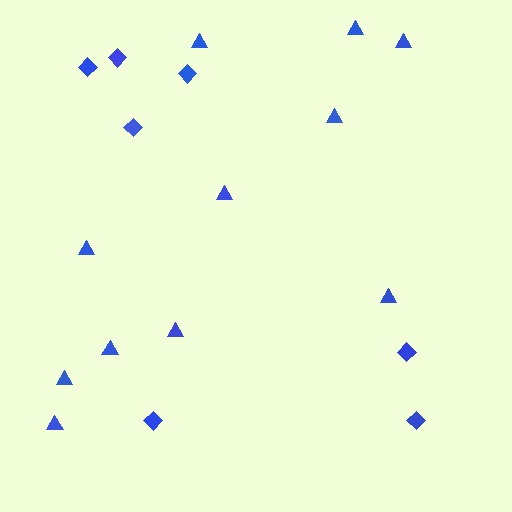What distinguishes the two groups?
There are 2 groups: one group of diamonds (7) and one group of triangles (11).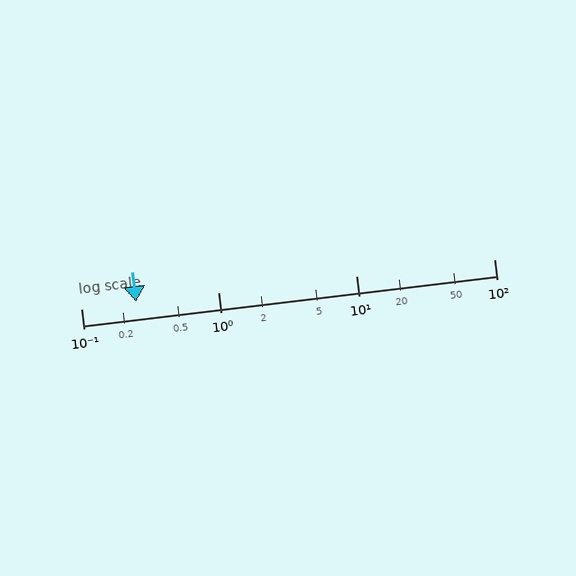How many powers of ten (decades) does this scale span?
The scale spans 3 decades, from 0.1 to 100.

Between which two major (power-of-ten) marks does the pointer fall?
The pointer is between 0.1 and 1.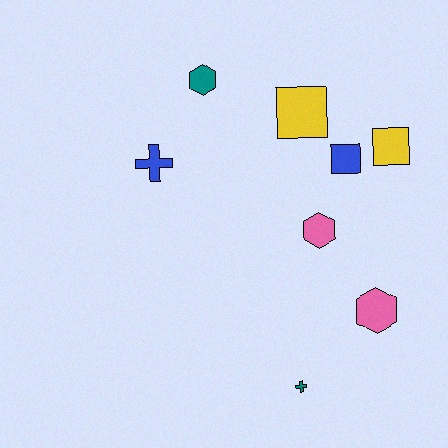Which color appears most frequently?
Pink, with 2 objects.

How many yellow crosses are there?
There are no yellow crosses.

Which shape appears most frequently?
Square, with 3 objects.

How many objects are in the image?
There are 8 objects.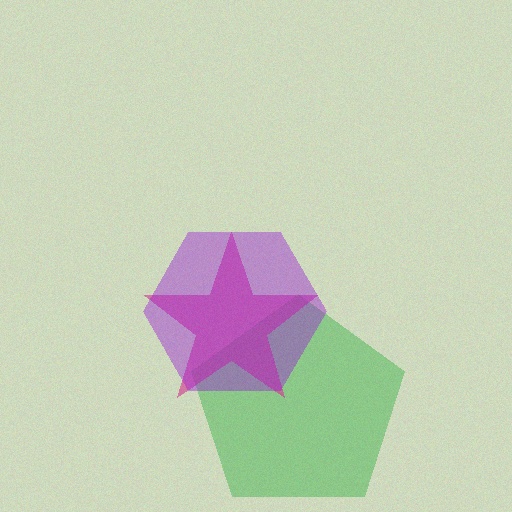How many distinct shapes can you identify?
There are 3 distinct shapes: a green pentagon, a magenta star, a purple hexagon.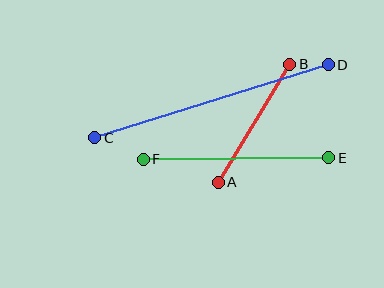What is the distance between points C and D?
The distance is approximately 245 pixels.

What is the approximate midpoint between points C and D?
The midpoint is at approximately (212, 101) pixels.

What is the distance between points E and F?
The distance is approximately 185 pixels.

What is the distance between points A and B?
The distance is approximately 138 pixels.